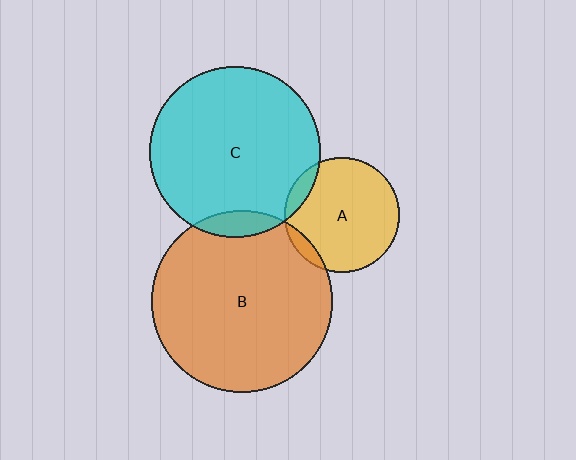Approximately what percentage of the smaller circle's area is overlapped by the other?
Approximately 10%.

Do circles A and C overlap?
Yes.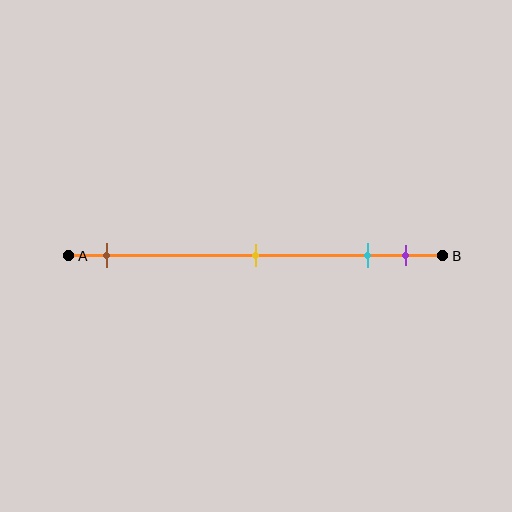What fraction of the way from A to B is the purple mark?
The purple mark is approximately 90% (0.9) of the way from A to B.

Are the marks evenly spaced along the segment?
No, the marks are not evenly spaced.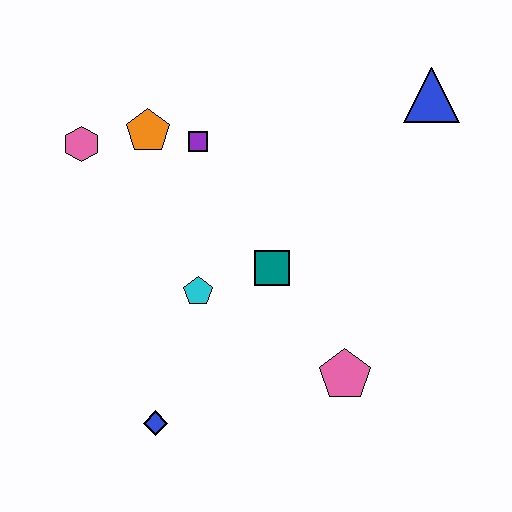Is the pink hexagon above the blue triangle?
No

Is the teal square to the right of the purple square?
Yes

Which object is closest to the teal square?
The cyan pentagon is closest to the teal square.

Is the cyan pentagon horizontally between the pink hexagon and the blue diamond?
No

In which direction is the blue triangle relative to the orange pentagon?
The blue triangle is to the right of the orange pentagon.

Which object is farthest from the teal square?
The blue triangle is farthest from the teal square.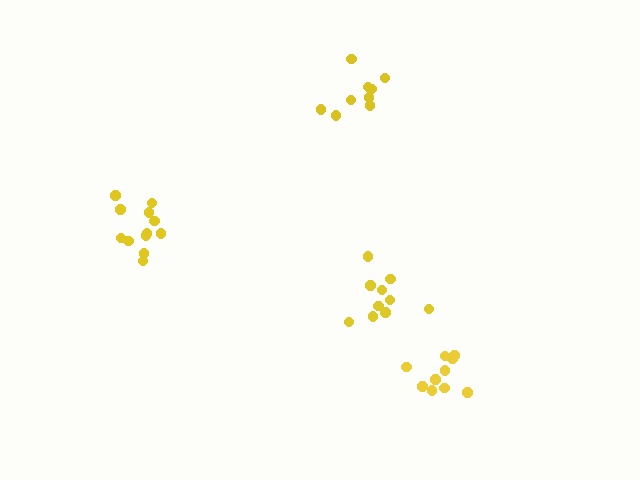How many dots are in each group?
Group 1: 9 dots, Group 2: 10 dots, Group 3: 12 dots, Group 4: 10 dots (41 total).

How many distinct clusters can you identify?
There are 4 distinct clusters.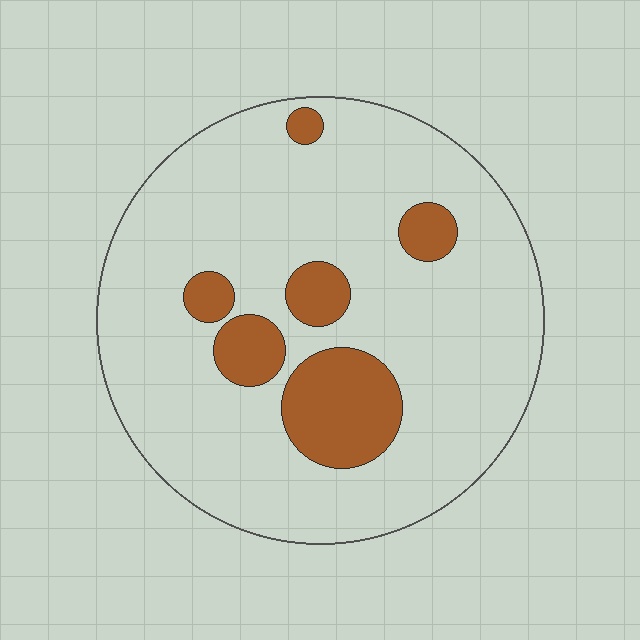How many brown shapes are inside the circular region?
6.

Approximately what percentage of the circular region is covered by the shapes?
Approximately 15%.